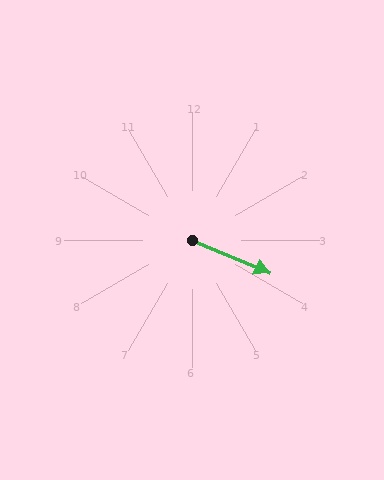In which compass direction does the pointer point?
Southeast.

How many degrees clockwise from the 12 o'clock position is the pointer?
Approximately 113 degrees.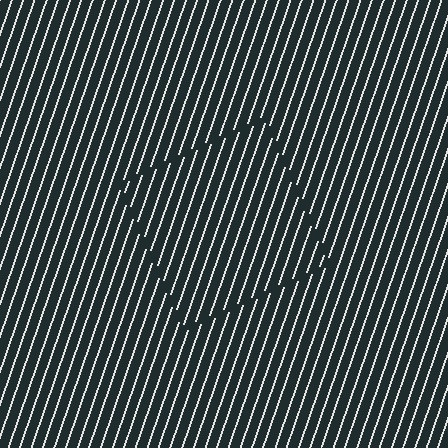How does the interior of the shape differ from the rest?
The interior of the shape contains the same grating, shifted by half a period — the contour is defined by the phase discontinuity where line-ends from the inner and outer gratings abut.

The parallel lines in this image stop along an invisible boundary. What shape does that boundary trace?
An illusory square. The interior of the shape contains the same grating, shifted by half a period — the contour is defined by the phase discontinuity where line-ends from the inner and outer gratings abut.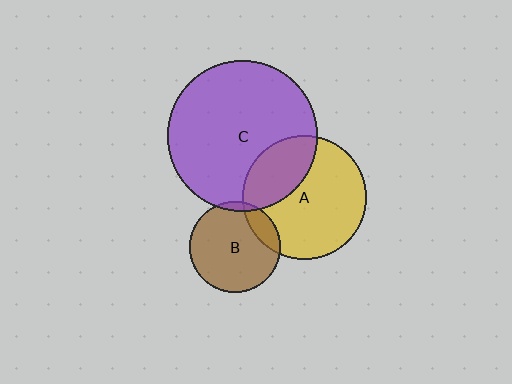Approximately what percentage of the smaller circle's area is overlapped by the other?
Approximately 30%.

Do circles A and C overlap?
Yes.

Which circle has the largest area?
Circle C (purple).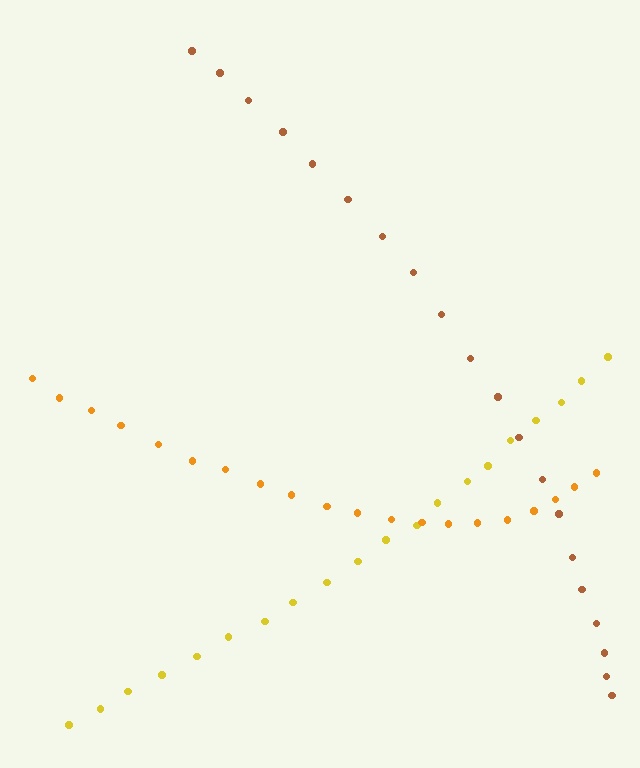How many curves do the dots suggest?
There are 3 distinct paths.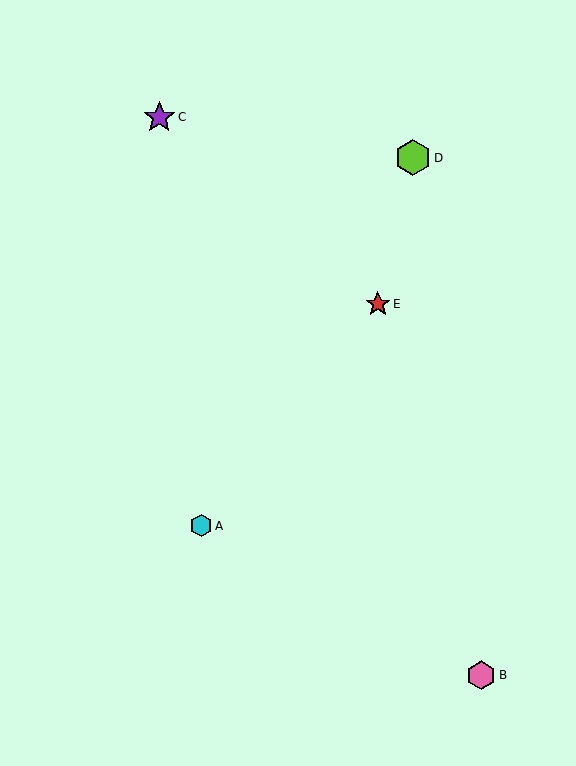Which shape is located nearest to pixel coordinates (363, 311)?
The red star (labeled E) at (378, 304) is nearest to that location.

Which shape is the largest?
The lime hexagon (labeled D) is the largest.